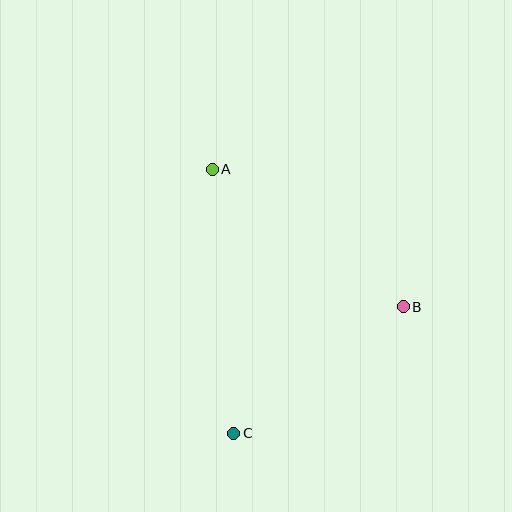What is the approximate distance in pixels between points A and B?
The distance between A and B is approximately 235 pixels.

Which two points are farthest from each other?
Points A and C are farthest from each other.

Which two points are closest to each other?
Points B and C are closest to each other.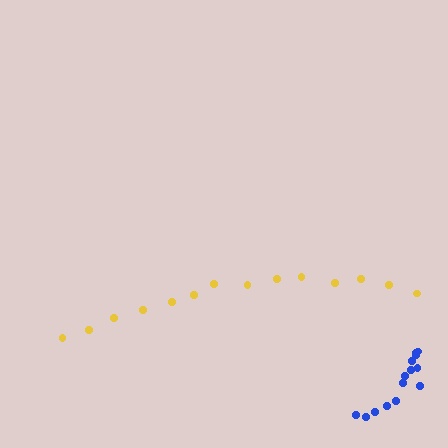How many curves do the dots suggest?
There are 2 distinct paths.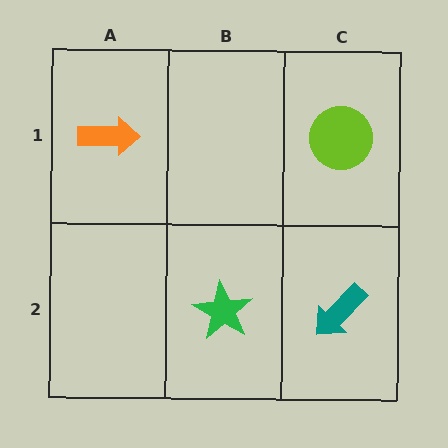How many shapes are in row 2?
2 shapes.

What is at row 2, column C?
A teal arrow.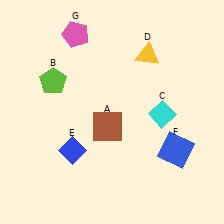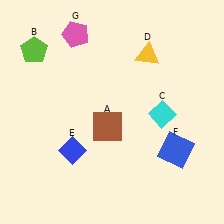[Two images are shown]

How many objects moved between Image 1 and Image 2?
1 object moved between the two images.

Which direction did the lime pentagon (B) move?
The lime pentagon (B) moved up.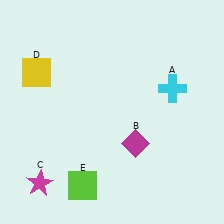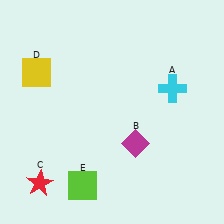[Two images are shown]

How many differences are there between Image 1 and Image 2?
There is 1 difference between the two images.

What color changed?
The star (C) changed from magenta in Image 1 to red in Image 2.